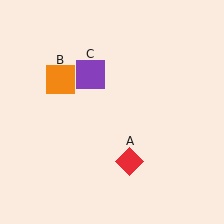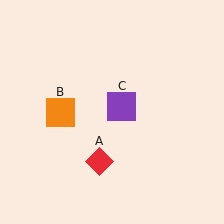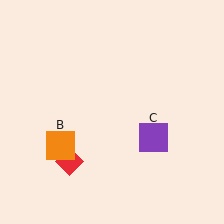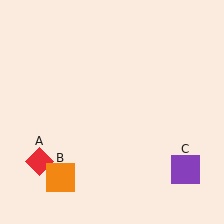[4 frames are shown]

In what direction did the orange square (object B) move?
The orange square (object B) moved down.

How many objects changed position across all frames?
3 objects changed position: red diamond (object A), orange square (object B), purple square (object C).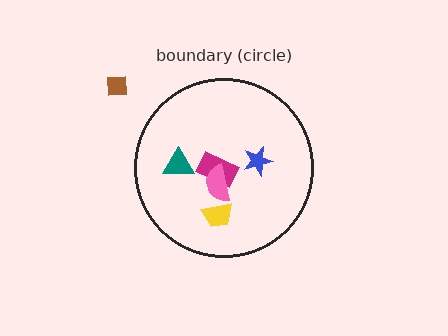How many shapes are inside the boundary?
5 inside, 1 outside.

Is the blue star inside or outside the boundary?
Inside.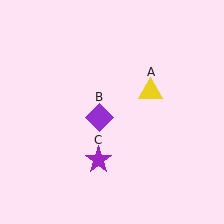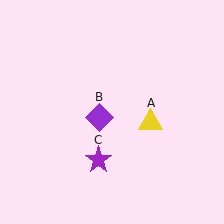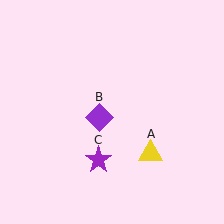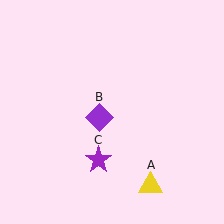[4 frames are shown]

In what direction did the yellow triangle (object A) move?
The yellow triangle (object A) moved down.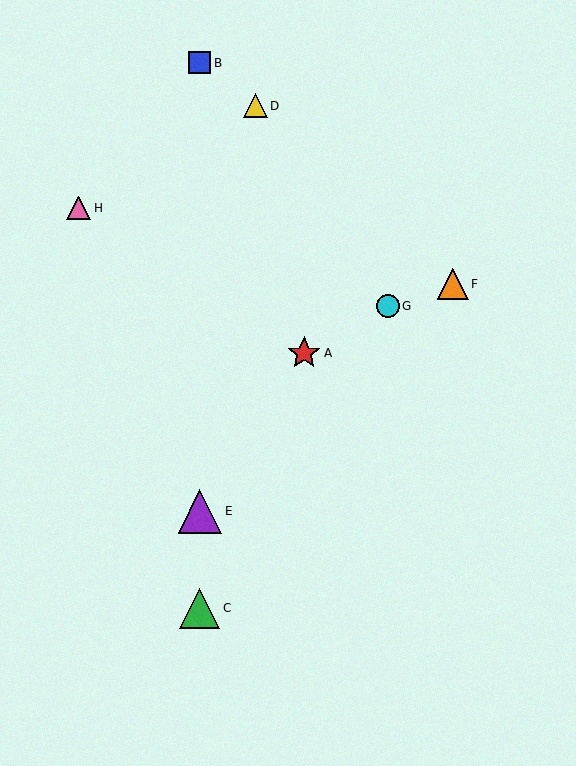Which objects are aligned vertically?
Objects B, C, E are aligned vertically.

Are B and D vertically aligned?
No, B is at x≈200 and D is at x≈255.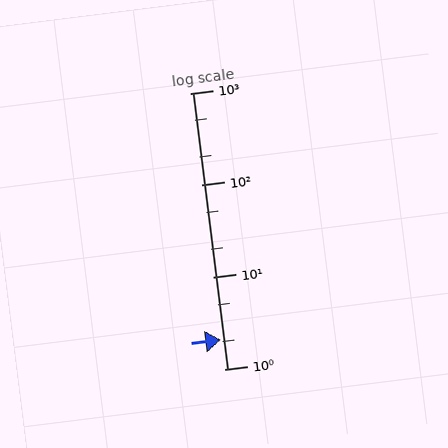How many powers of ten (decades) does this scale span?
The scale spans 3 decades, from 1 to 1000.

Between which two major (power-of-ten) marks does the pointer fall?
The pointer is between 1 and 10.